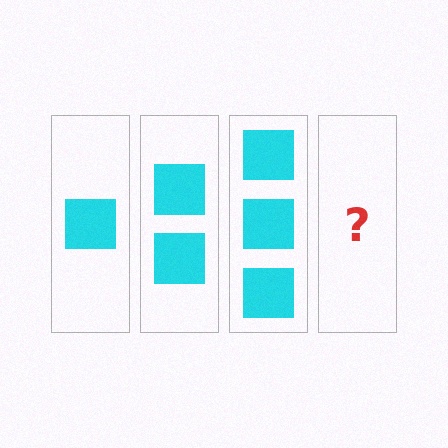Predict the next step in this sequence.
The next step is 4 squares.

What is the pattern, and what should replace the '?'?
The pattern is that each step adds one more square. The '?' should be 4 squares.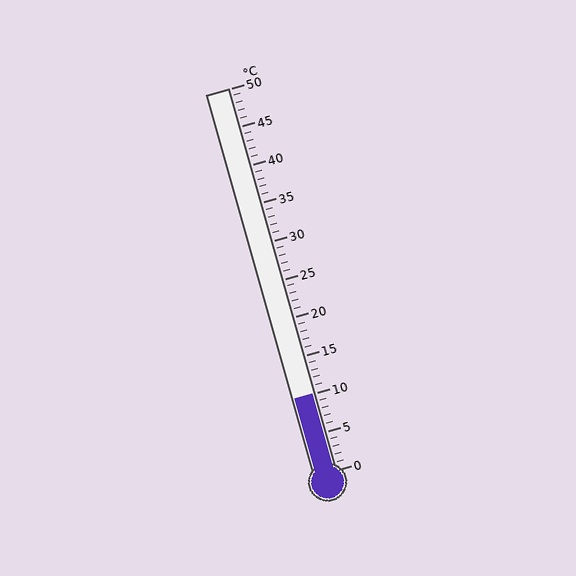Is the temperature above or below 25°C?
The temperature is below 25°C.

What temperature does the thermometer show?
The thermometer shows approximately 10°C.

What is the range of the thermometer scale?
The thermometer scale ranges from 0°C to 50°C.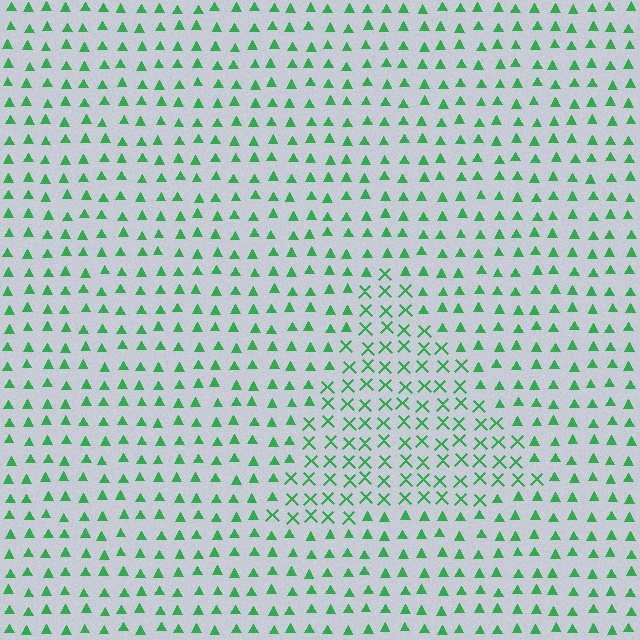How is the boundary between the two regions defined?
The boundary is defined by a change in element shape: X marks inside vs. triangles outside. All elements share the same color and spacing.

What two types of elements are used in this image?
The image uses X marks inside the triangle region and triangles outside it.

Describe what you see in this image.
The image is filled with small green elements arranged in a uniform grid. A triangle-shaped region contains X marks, while the surrounding area contains triangles. The boundary is defined purely by the change in element shape.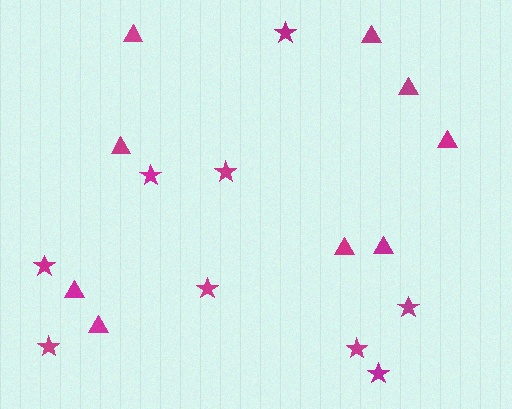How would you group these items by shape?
There are 2 groups: one group of stars (9) and one group of triangles (9).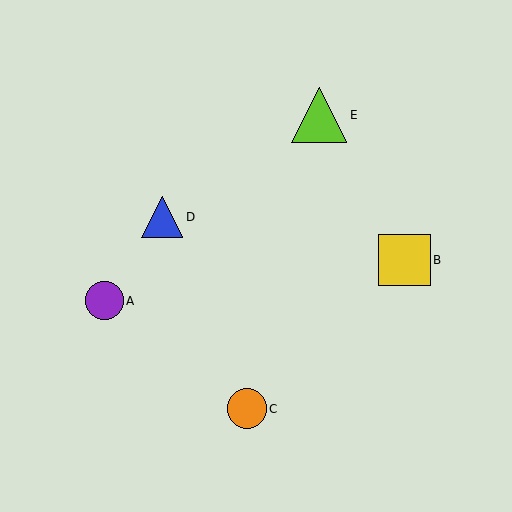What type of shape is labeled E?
Shape E is a lime triangle.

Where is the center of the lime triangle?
The center of the lime triangle is at (319, 115).